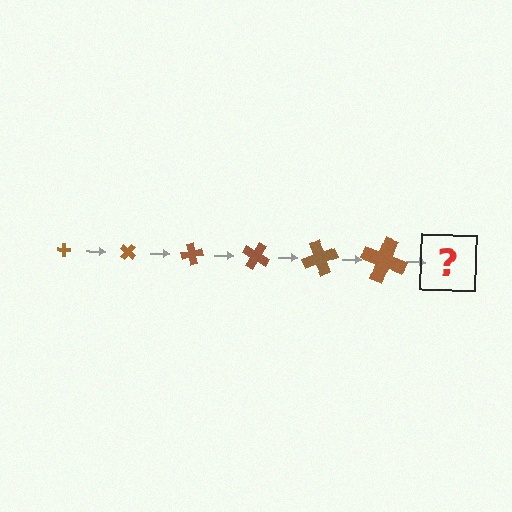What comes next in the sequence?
The next element should be a cross, larger than the previous one and rotated 240 degrees from the start.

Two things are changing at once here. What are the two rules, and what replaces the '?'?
The two rules are that the cross grows larger each step and it rotates 40 degrees each step. The '?' should be a cross, larger than the previous one and rotated 240 degrees from the start.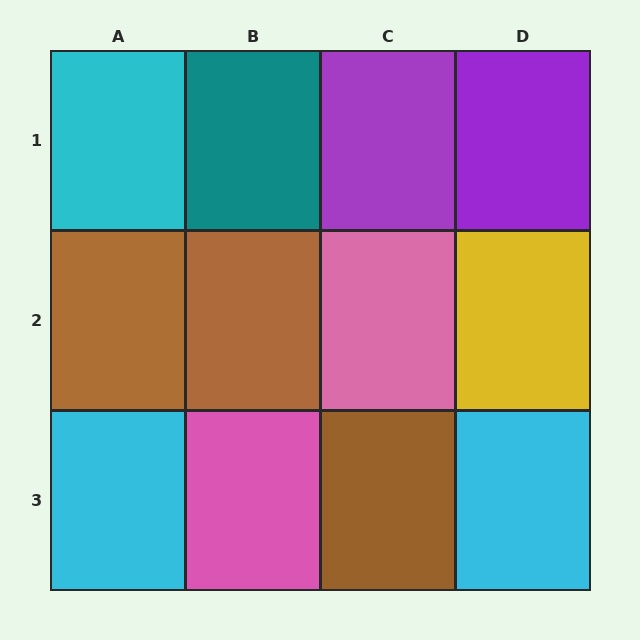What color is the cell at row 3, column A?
Cyan.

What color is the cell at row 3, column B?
Pink.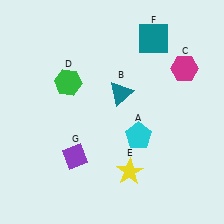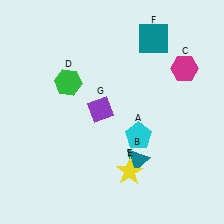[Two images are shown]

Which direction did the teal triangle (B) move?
The teal triangle (B) moved down.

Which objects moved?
The objects that moved are: the teal triangle (B), the purple diamond (G).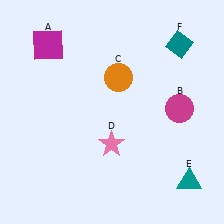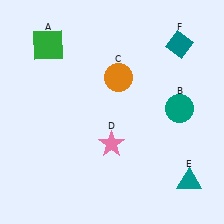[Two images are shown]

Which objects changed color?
A changed from magenta to green. B changed from magenta to teal.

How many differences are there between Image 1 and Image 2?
There are 2 differences between the two images.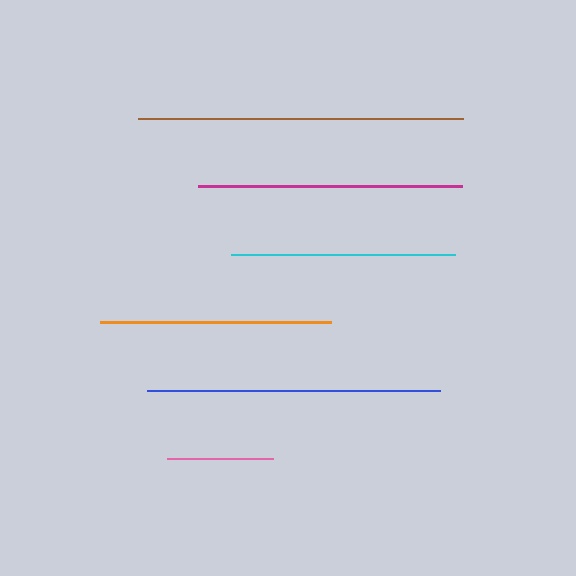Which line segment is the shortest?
The pink line is the shortest at approximately 106 pixels.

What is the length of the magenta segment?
The magenta segment is approximately 263 pixels long.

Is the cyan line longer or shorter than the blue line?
The blue line is longer than the cyan line.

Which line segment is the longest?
The brown line is the longest at approximately 325 pixels.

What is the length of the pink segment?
The pink segment is approximately 106 pixels long.